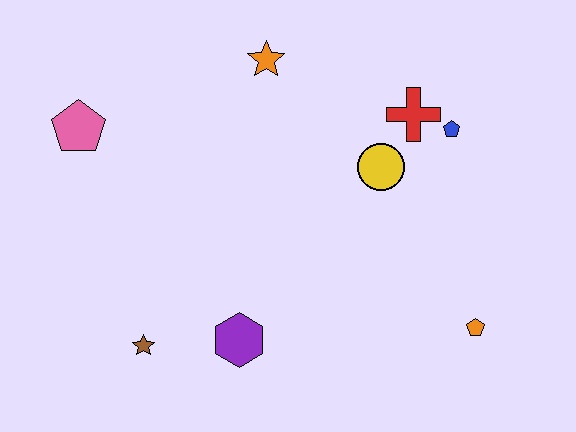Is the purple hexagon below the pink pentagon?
Yes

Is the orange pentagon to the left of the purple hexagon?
No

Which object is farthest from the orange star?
The orange pentagon is farthest from the orange star.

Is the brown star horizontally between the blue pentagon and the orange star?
No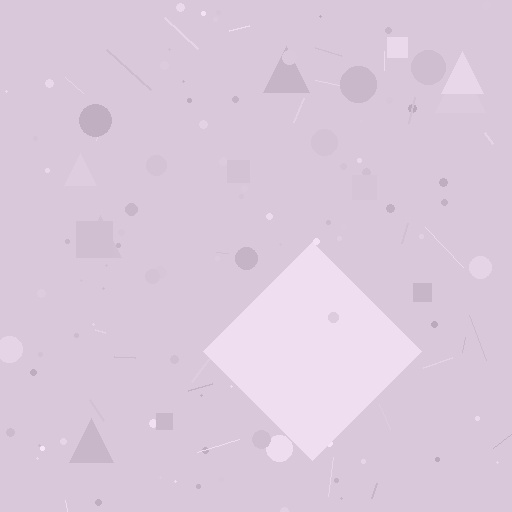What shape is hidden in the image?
A diamond is hidden in the image.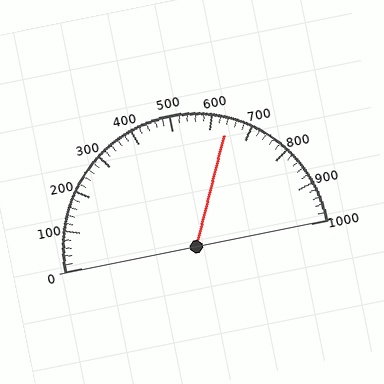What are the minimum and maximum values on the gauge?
The gauge ranges from 0 to 1000.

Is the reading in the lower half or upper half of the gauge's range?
The reading is in the upper half of the range (0 to 1000).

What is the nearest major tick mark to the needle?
The nearest major tick mark is 600.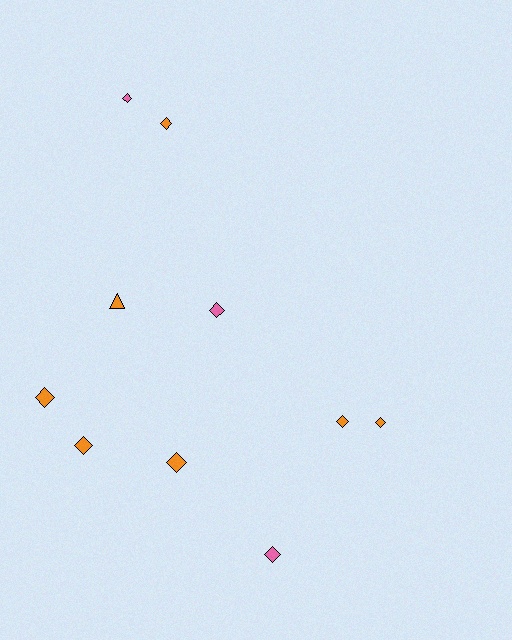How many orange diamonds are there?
There are 6 orange diamonds.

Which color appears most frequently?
Orange, with 7 objects.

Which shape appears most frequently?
Diamond, with 9 objects.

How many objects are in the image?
There are 10 objects.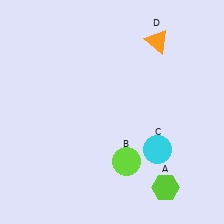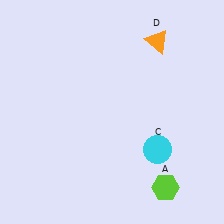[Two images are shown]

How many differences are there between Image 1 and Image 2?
There is 1 difference between the two images.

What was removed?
The lime circle (B) was removed in Image 2.